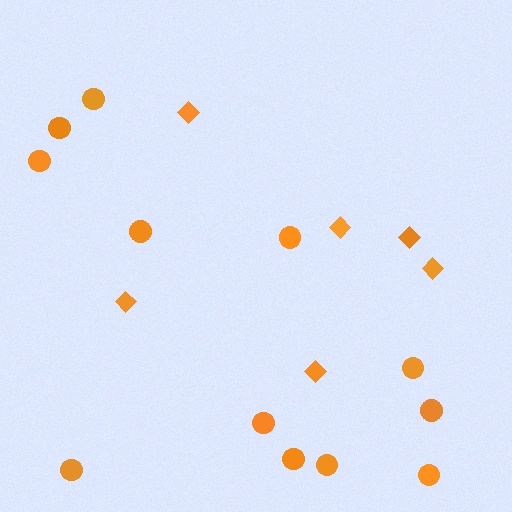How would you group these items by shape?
There are 2 groups: one group of diamonds (6) and one group of circles (12).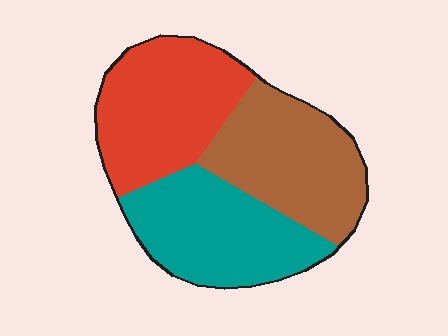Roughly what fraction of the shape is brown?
Brown takes up between a quarter and a half of the shape.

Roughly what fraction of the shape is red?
Red covers 34% of the shape.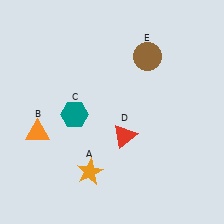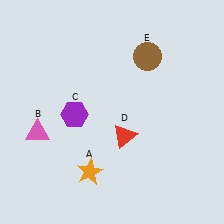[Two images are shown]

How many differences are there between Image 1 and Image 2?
There are 2 differences between the two images.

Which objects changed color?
B changed from orange to pink. C changed from teal to purple.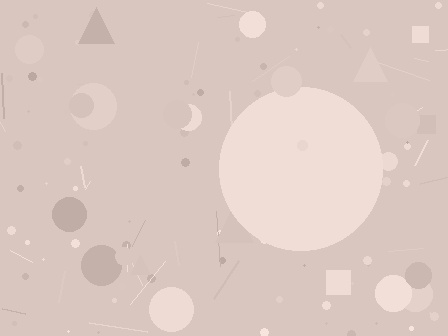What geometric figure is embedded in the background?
A circle is embedded in the background.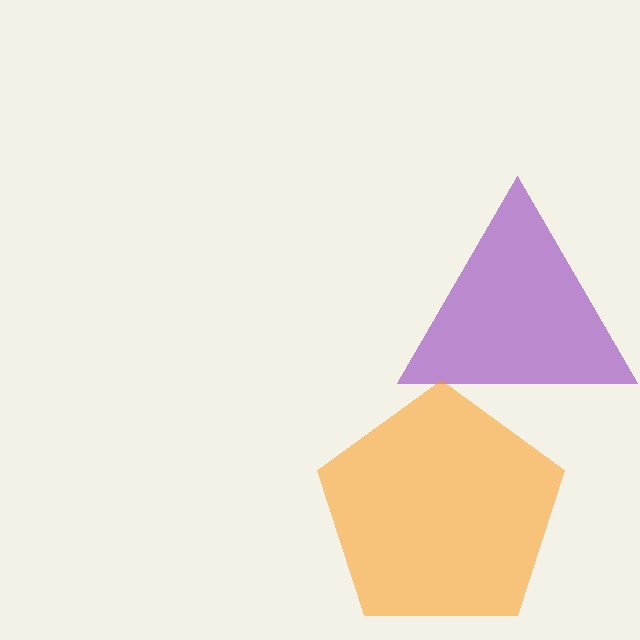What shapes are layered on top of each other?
The layered shapes are: a purple triangle, an orange pentagon.